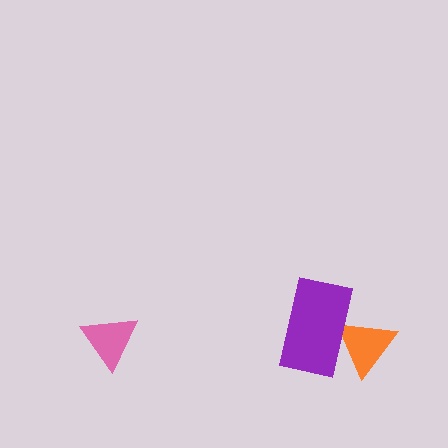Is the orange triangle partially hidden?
Yes, it is partially covered by another shape.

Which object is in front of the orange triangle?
The purple rectangle is in front of the orange triangle.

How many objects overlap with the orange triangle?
1 object overlaps with the orange triangle.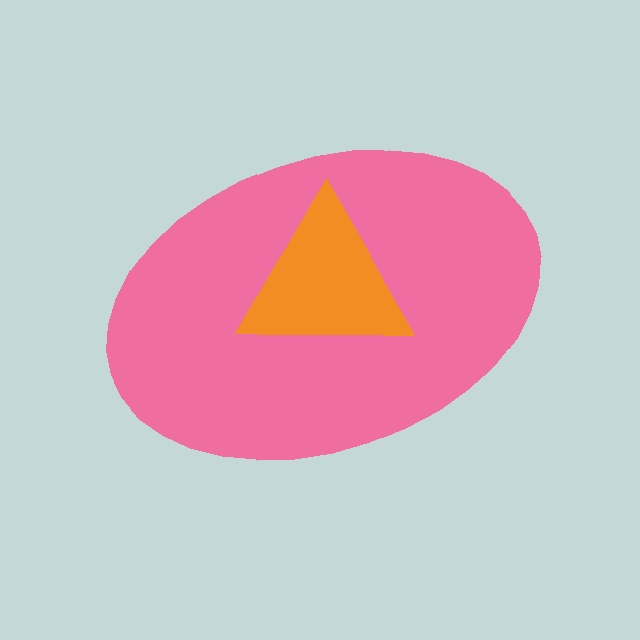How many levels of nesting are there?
2.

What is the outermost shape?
The pink ellipse.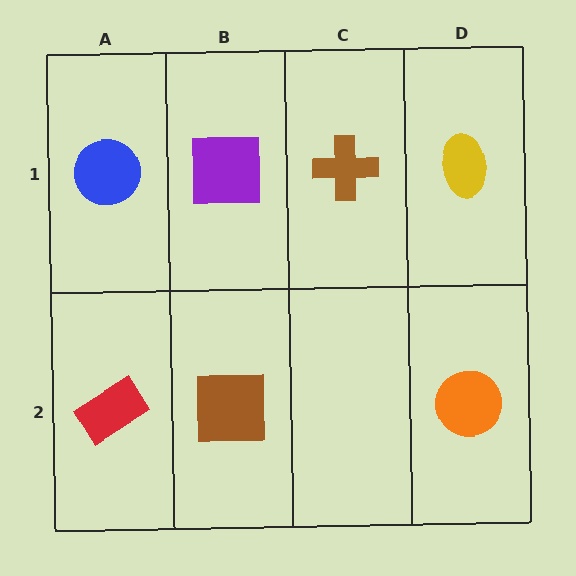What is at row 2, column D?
An orange circle.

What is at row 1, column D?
A yellow ellipse.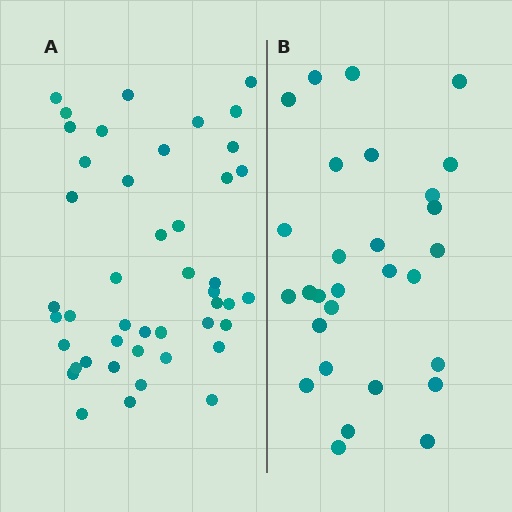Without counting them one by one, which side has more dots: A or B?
Region A (the left region) has more dots.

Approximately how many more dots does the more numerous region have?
Region A has approximately 15 more dots than region B.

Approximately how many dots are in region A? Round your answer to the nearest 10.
About 40 dots. (The exact count is 45, which rounds to 40.)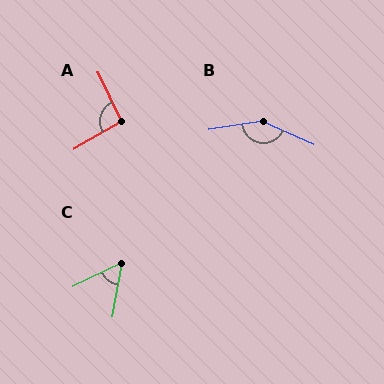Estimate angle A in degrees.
Approximately 95 degrees.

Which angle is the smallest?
C, at approximately 54 degrees.